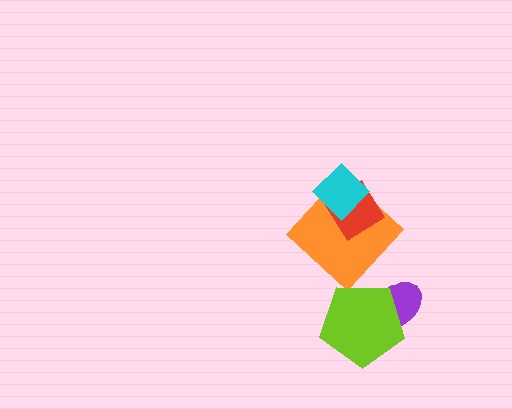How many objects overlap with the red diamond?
2 objects overlap with the red diamond.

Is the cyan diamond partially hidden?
No, no other shape covers it.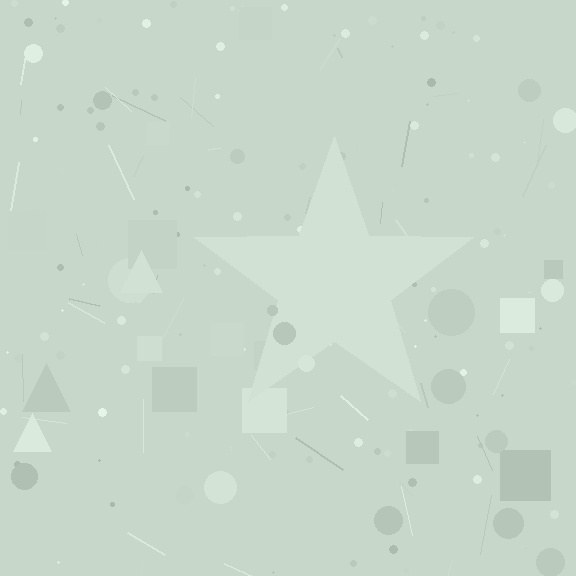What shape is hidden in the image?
A star is hidden in the image.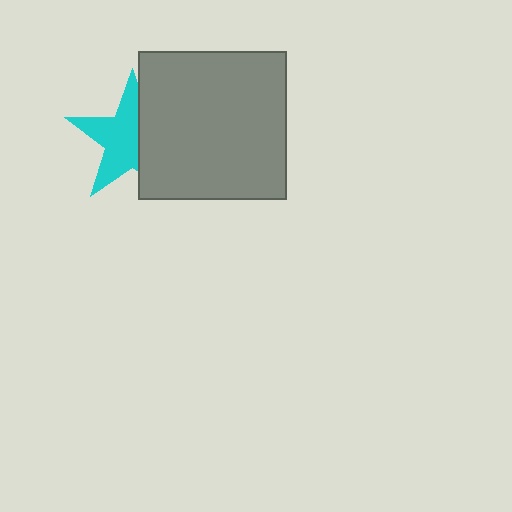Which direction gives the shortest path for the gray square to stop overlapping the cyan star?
Moving right gives the shortest separation.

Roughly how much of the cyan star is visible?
About half of it is visible (roughly 58%).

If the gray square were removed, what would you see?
You would see the complete cyan star.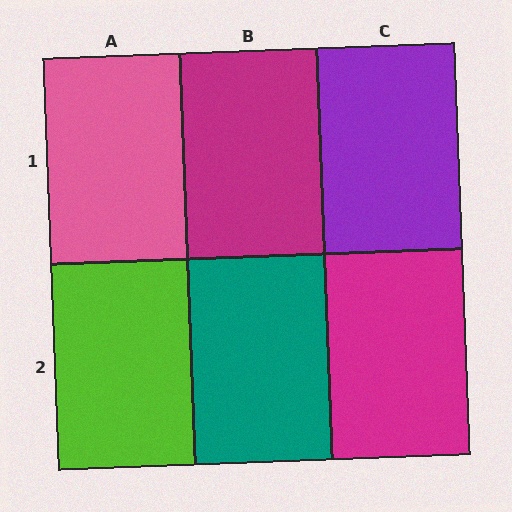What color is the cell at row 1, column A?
Pink.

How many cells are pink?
1 cell is pink.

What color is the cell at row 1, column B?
Magenta.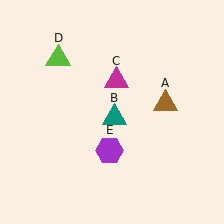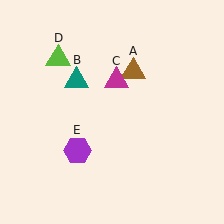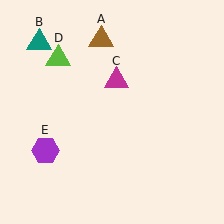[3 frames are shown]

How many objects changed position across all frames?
3 objects changed position: brown triangle (object A), teal triangle (object B), purple hexagon (object E).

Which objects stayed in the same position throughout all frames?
Magenta triangle (object C) and lime triangle (object D) remained stationary.